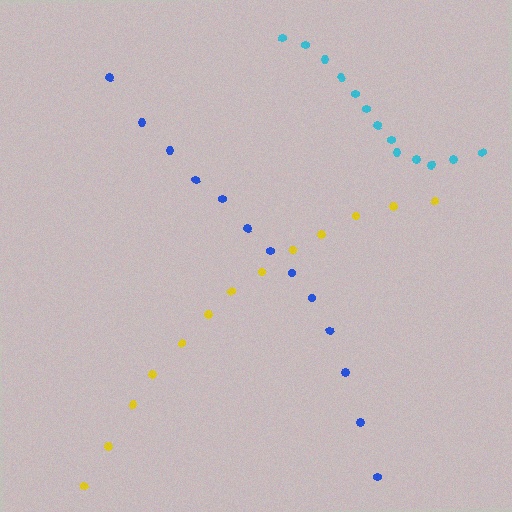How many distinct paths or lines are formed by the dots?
There are 3 distinct paths.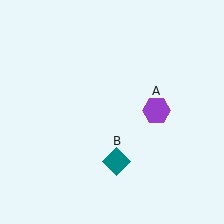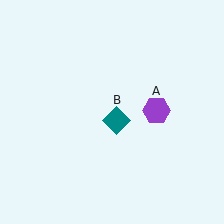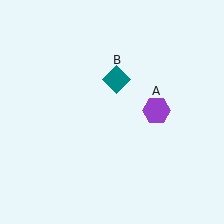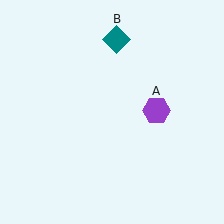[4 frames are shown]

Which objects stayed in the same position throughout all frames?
Purple hexagon (object A) remained stationary.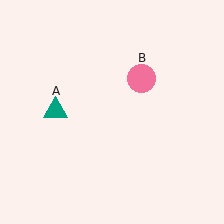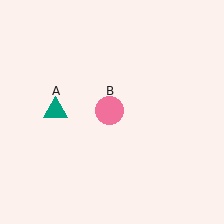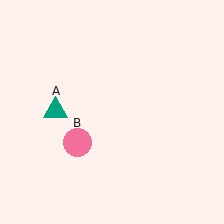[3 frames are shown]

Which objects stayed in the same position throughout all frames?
Teal triangle (object A) remained stationary.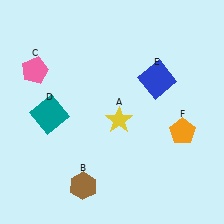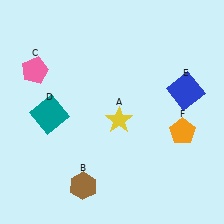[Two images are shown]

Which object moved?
The blue square (E) moved right.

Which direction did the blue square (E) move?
The blue square (E) moved right.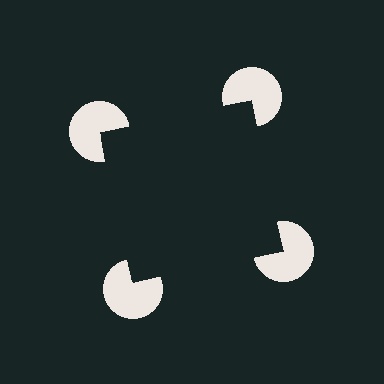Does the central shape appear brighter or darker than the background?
It typically appears slightly darker than the background, even though no actual brightness change is drawn.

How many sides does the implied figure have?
4 sides.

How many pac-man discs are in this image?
There are 4 — one at each vertex of the illusory square.